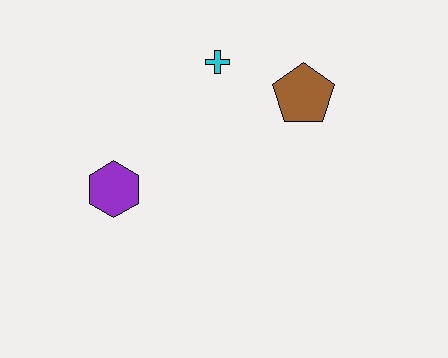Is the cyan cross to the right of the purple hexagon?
Yes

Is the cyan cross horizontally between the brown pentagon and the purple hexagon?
Yes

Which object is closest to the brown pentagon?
The cyan cross is closest to the brown pentagon.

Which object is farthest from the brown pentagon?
The purple hexagon is farthest from the brown pentagon.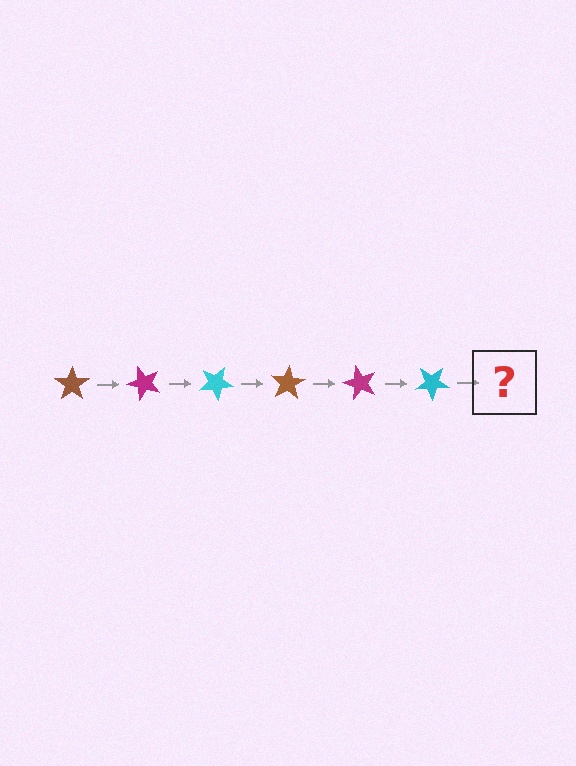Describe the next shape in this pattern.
It should be a brown star, rotated 300 degrees from the start.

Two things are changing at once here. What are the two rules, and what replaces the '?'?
The two rules are that it rotates 50 degrees each step and the color cycles through brown, magenta, and cyan. The '?' should be a brown star, rotated 300 degrees from the start.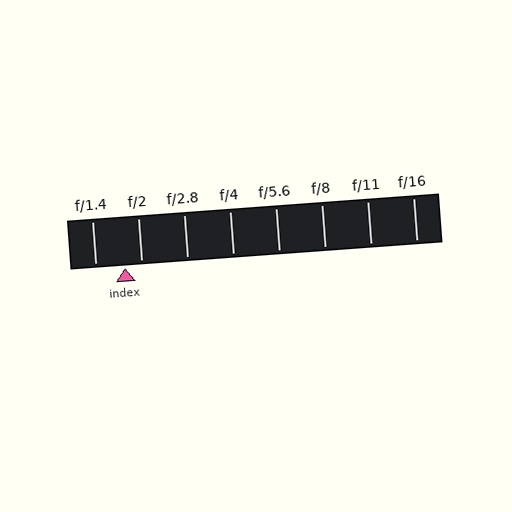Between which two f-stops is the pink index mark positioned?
The index mark is between f/1.4 and f/2.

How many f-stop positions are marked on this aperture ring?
There are 8 f-stop positions marked.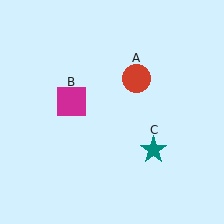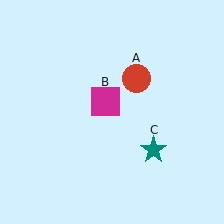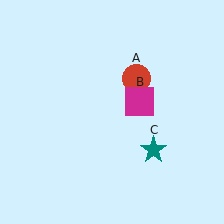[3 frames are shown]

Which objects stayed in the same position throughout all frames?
Red circle (object A) and teal star (object C) remained stationary.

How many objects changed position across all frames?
1 object changed position: magenta square (object B).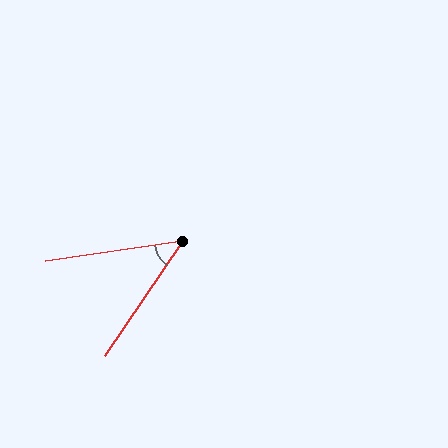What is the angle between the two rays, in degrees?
Approximately 47 degrees.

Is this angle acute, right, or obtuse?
It is acute.